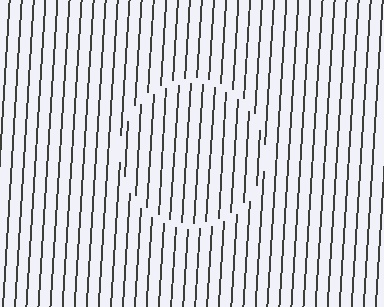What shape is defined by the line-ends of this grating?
An illusory circle. The interior of the shape contains the same grating, shifted by half a period — the contour is defined by the phase discontinuity where line-ends from the inner and outer gratings abut.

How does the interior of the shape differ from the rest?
The interior of the shape contains the same grating, shifted by half a period — the contour is defined by the phase discontinuity where line-ends from the inner and outer gratings abut.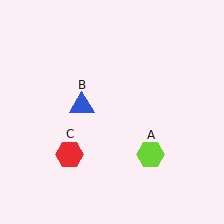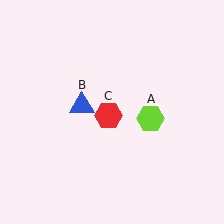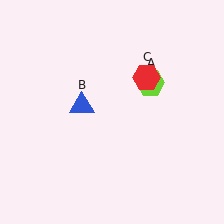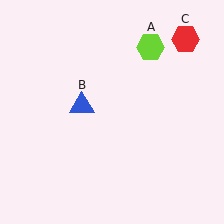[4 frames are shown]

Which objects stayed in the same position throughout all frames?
Blue triangle (object B) remained stationary.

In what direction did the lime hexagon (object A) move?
The lime hexagon (object A) moved up.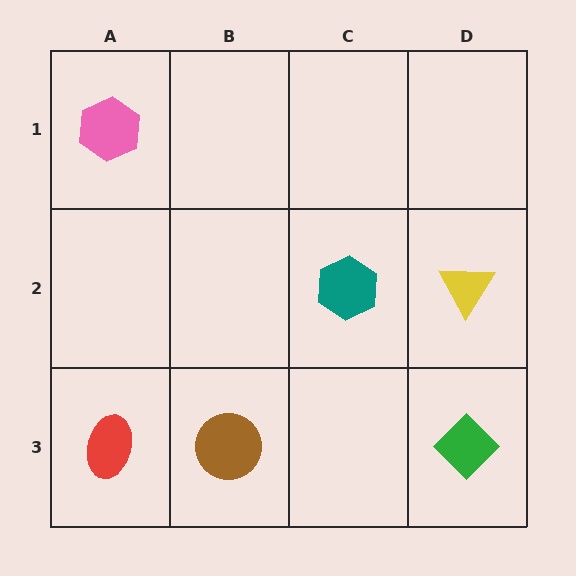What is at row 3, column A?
A red ellipse.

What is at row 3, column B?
A brown circle.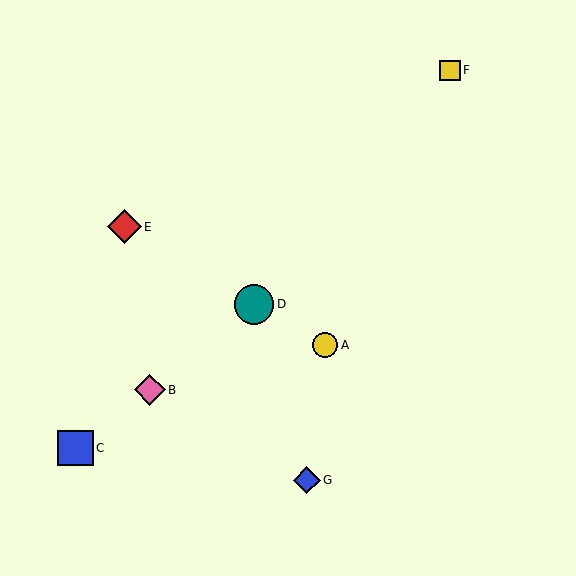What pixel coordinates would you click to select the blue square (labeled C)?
Click at (76, 448) to select the blue square C.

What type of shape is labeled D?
Shape D is a teal circle.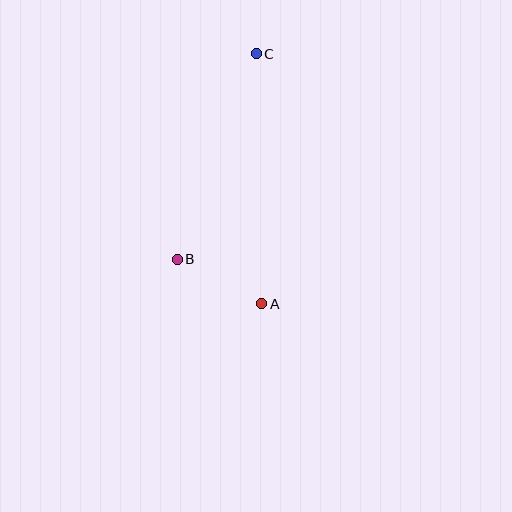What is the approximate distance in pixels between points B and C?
The distance between B and C is approximately 220 pixels.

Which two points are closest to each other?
Points A and B are closest to each other.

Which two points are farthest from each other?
Points A and C are farthest from each other.